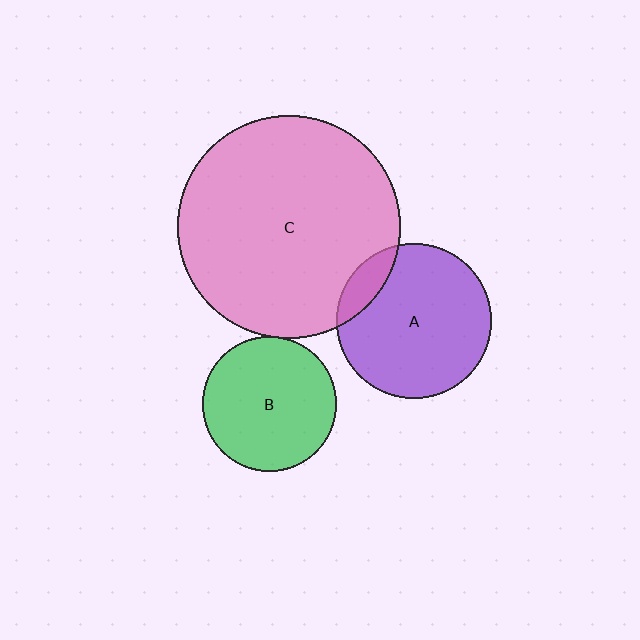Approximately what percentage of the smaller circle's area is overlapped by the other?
Approximately 10%.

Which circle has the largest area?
Circle C (pink).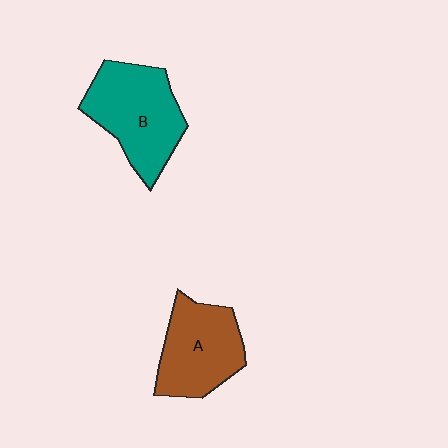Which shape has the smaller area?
Shape A (brown).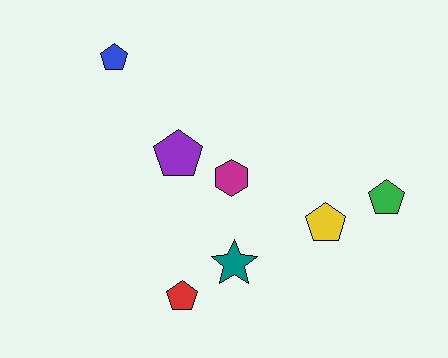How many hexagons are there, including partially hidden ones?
There is 1 hexagon.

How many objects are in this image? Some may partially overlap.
There are 7 objects.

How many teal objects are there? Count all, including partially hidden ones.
There is 1 teal object.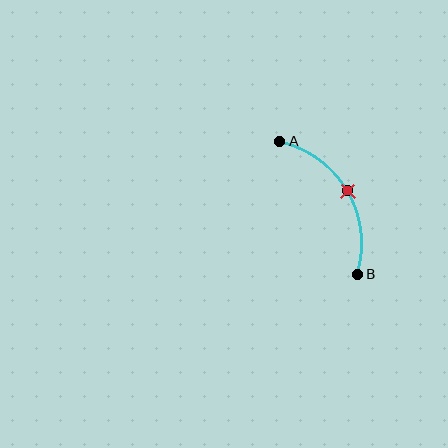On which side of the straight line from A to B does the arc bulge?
The arc bulges to the right of the straight line connecting A and B.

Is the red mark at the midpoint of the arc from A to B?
Yes. The red mark lies on the arc at equal arc-length from both A and B — it is the arc midpoint.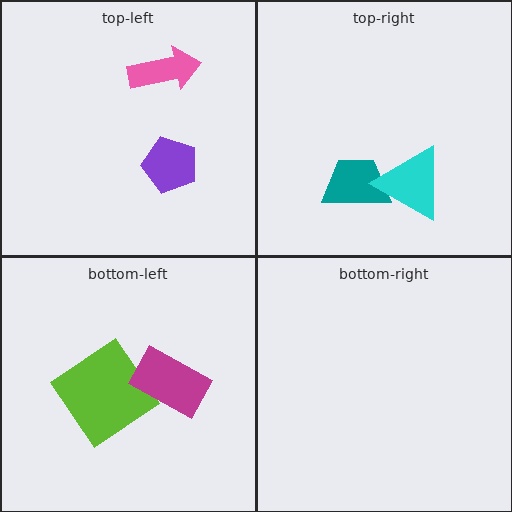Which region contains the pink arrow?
The top-left region.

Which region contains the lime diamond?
The bottom-left region.